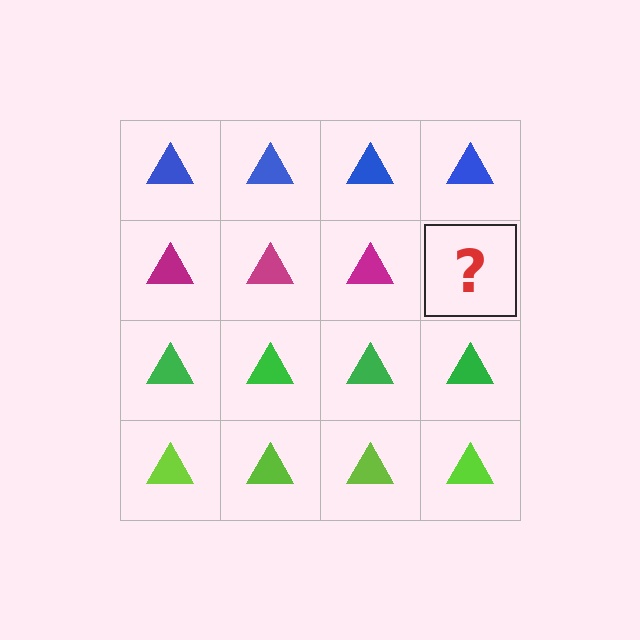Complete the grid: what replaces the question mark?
The question mark should be replaced with a magenta triangle.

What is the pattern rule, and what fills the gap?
The rule is that each row has a consistent color. The gap should be filled with a magenta triangle.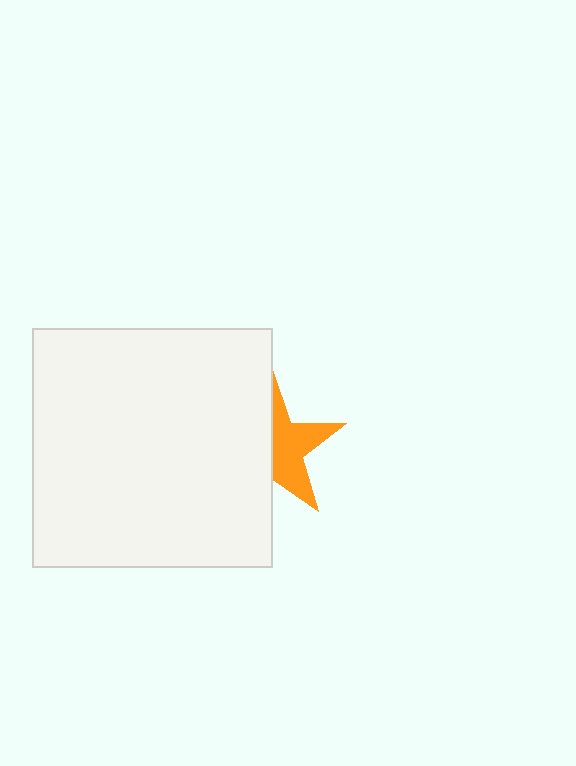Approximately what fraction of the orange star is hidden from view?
Roughly 52% of the orange star is hidden behind the white square.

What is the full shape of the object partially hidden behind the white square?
The partially hidden object is an orange star.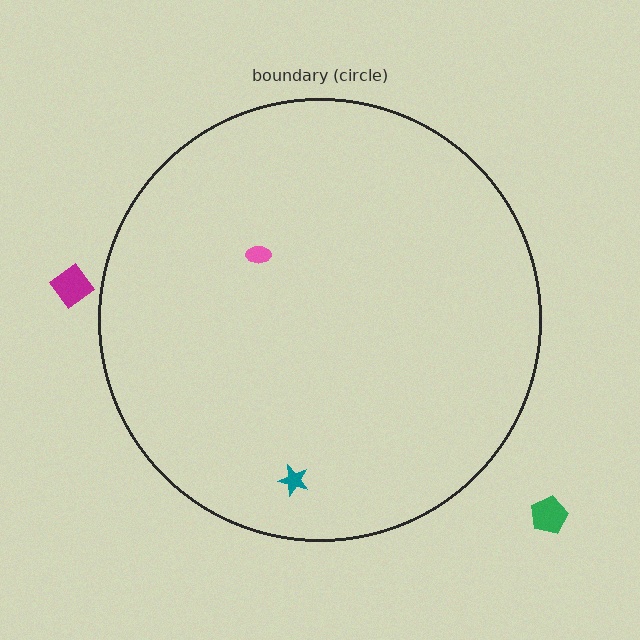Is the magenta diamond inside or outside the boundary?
Outside.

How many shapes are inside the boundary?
2 inside, 2 outside.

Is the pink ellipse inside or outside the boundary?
Inside.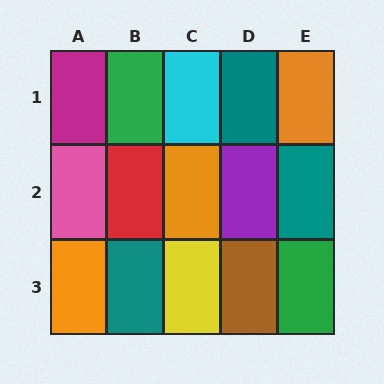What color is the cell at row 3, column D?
Brown.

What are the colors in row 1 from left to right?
Magenta, green, cyan, teal, orange.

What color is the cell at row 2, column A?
Pink.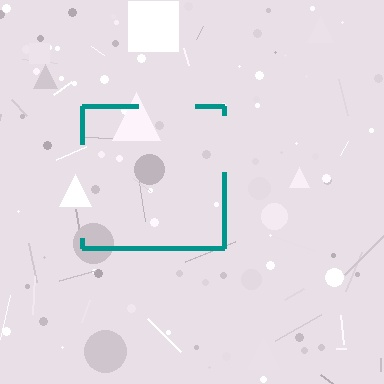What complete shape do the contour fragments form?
The contour fragments form a square.